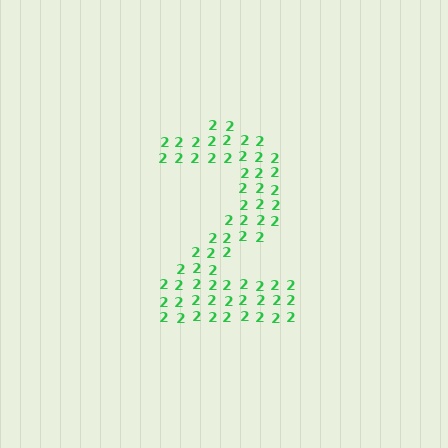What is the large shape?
The large shape is the digit 2.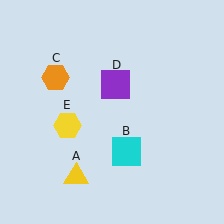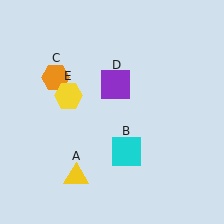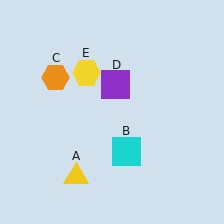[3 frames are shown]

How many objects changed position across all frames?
1 object changed position: yellow hexagon (object E).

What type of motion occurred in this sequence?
The yellow hexagon (object E) rotated clockwise around the center of the scene.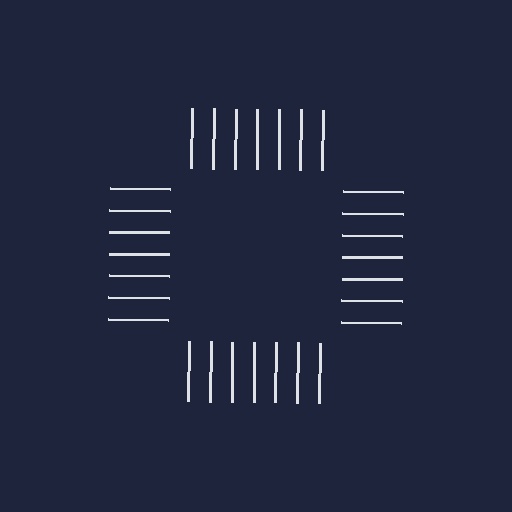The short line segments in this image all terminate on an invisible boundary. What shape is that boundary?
An illusory square — the line segments terminate on its edges but no continuous stroke is drawn.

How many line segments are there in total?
28 — 7 along each of the 4 edges.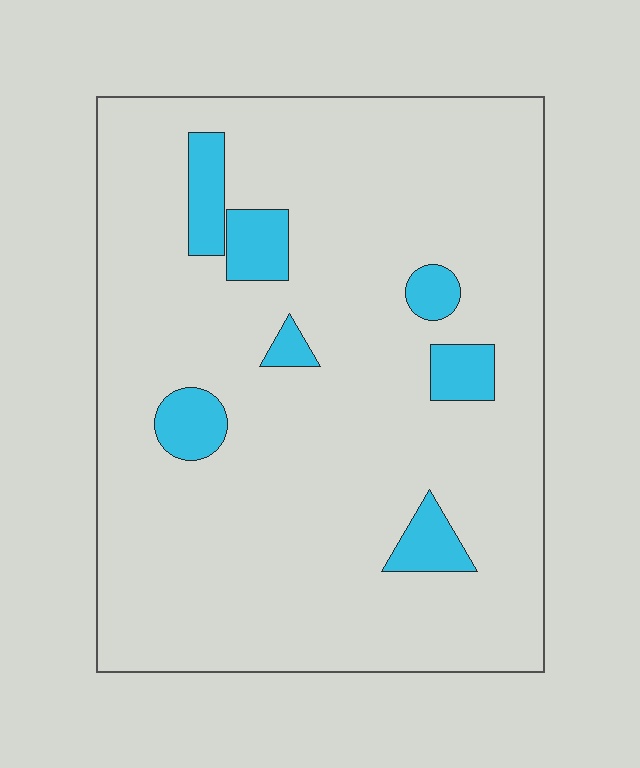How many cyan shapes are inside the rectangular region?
7.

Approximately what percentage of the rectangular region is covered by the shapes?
Approximately 10%.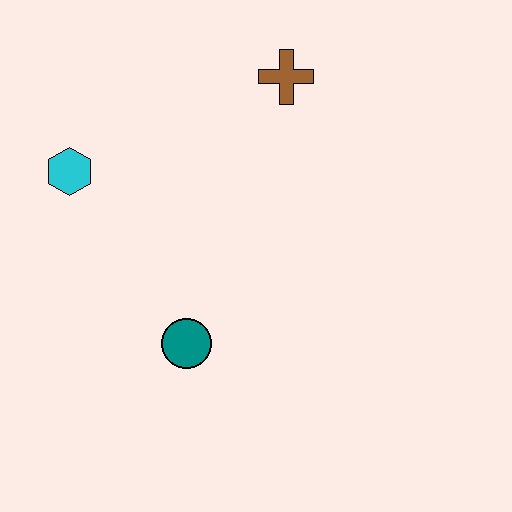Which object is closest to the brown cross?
The cyan hexagon is closest to the brown cross.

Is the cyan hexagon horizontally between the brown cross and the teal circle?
No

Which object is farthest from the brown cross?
The teal circle is farthest from the brown cross.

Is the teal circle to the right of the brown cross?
No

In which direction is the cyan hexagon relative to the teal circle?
The cyan hexagon is above the teal circle.